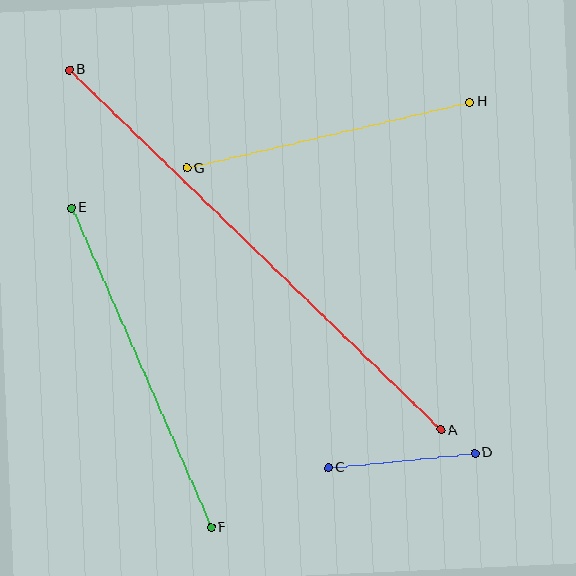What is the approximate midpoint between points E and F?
The midpoint is at approximately (141, 368) pixels.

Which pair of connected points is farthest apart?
Points A and B are farthest apart.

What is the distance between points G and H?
The distance is approximately 291 pixels.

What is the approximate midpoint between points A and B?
The midpoint is at approximately (255, 250) pixels.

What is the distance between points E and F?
The distance is approximately 349 pixels.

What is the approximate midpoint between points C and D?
The midpoint is at approximately (401, 460) pixels.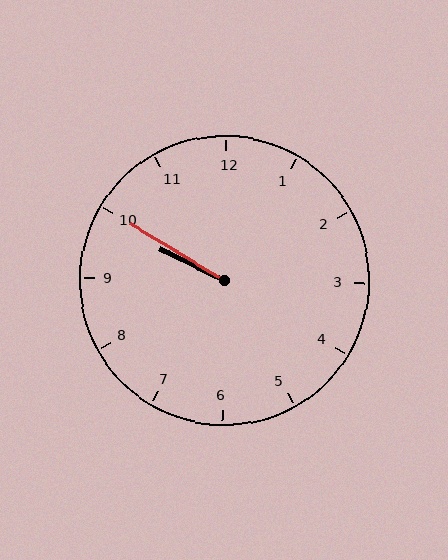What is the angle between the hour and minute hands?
Approximately 5 degrees.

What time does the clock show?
9:50.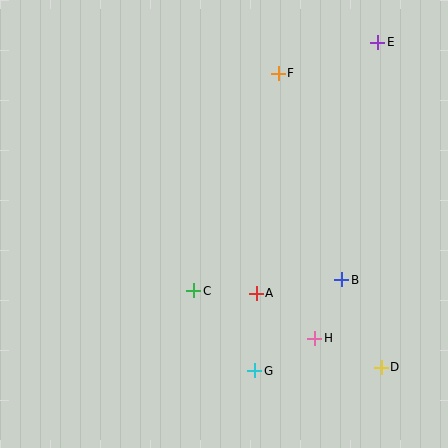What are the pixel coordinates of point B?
Point B is at (342, 280).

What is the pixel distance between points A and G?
The distance between A and G is 78 pixels.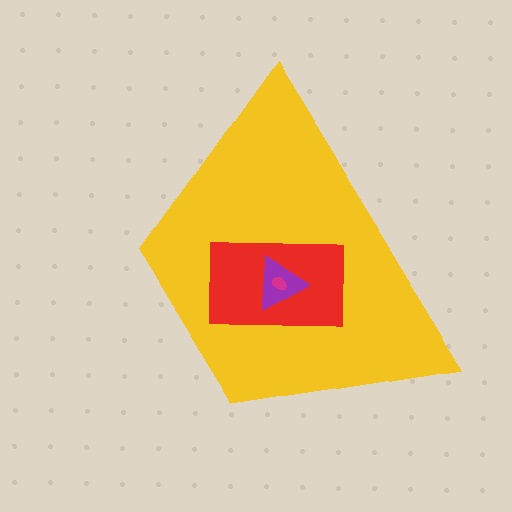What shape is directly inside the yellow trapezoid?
The red rectangle.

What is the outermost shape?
The yellow trapezoid.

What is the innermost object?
The magenta ellipse.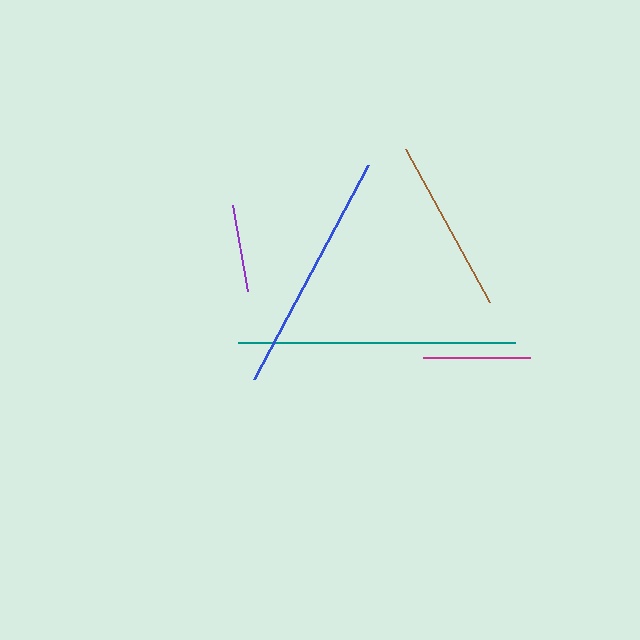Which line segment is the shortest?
The purple line is the shortest at approximately 87 pixels.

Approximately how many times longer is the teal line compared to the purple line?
The teal line is approximately 3.2 times the length of the purple line.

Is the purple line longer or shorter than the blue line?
The blue line is longer than the purple line.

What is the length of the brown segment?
The brown segment is approximately 175 pixels long.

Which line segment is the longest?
The teal line is the longest at approximately 277 pixels.